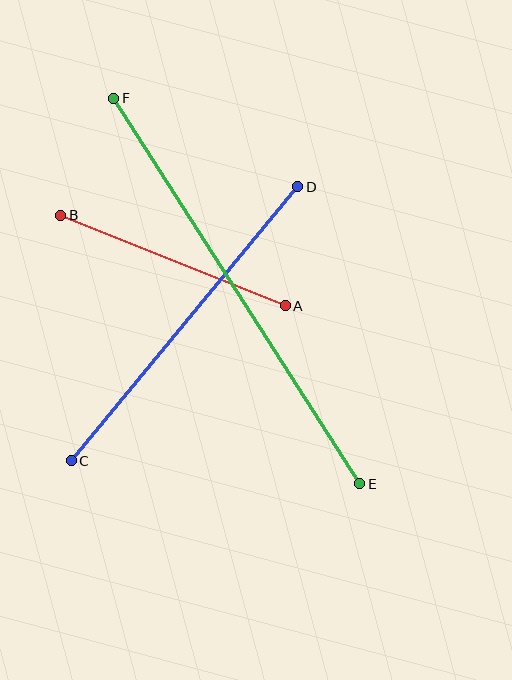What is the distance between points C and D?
The distance is approximately 356 pixels.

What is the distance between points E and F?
The distance is approximately 457 pixels.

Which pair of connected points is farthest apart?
Points E and F are farthest apart.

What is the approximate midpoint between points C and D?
The midpoint is at approximately (185, 324) pixels.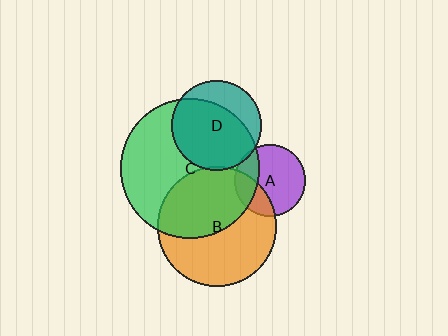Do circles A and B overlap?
Yes.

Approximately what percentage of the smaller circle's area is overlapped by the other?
Approximately 25%.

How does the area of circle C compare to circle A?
Approximately 3.8 times.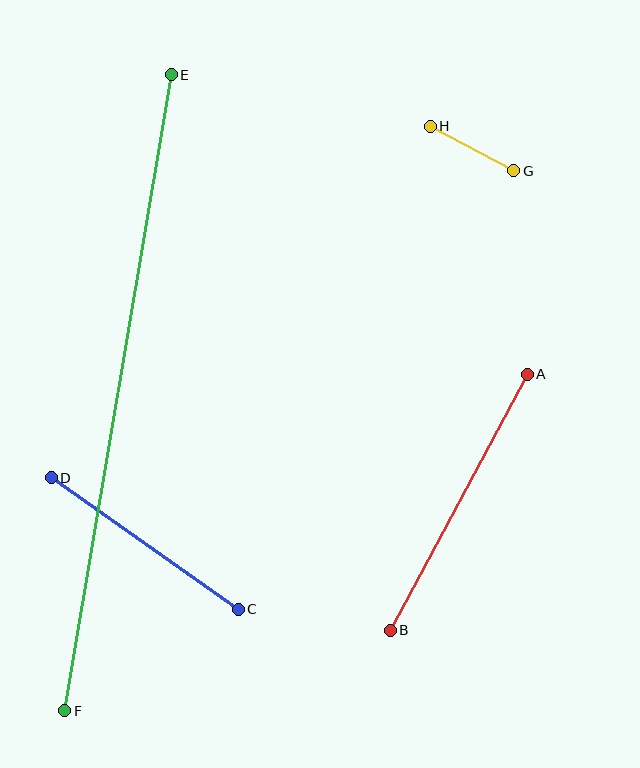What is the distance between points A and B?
The distance is approximately 290 pixels.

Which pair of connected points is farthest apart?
Points E and F are farthest apart.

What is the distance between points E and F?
The distance is approximately 645 pixels.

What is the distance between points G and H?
The distance is approximately 95 pixels.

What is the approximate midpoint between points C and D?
The midpoint is at approximately (145, 543) pixels.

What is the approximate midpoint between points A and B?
The midpoint is at approximately (459, 502) pixels.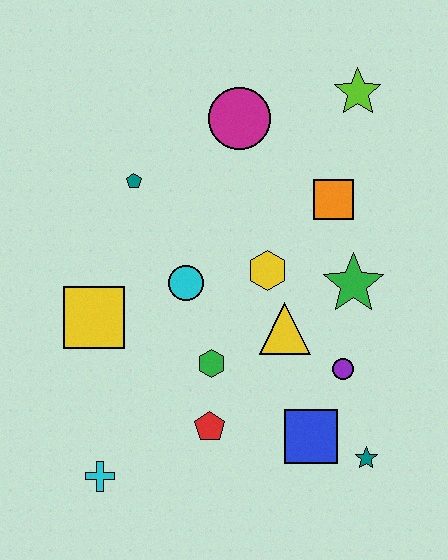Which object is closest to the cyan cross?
The red pentagon is closest to the cyan cross.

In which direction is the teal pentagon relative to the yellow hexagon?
The teal pentagon is to the left of the yellow hexagon.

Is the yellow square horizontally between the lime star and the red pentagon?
No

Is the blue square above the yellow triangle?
No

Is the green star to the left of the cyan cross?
No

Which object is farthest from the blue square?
The lime star is farthest from the blue square.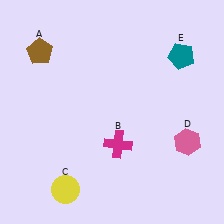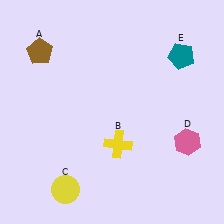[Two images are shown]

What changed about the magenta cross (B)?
In Image 1, B is magenta. In Image 2, it changed to yellow.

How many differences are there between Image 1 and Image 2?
There is 1 difference between the two images.